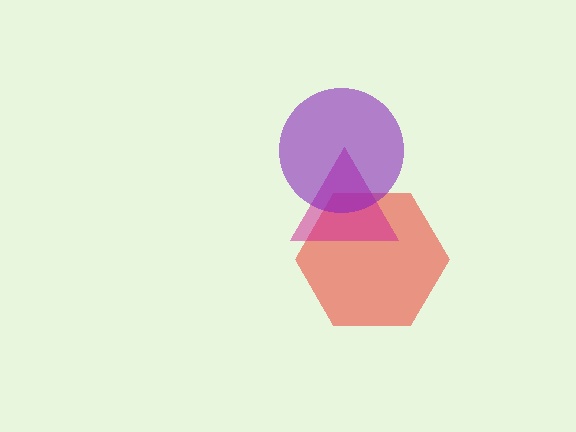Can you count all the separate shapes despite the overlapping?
Yes, there are 3 separate shapes.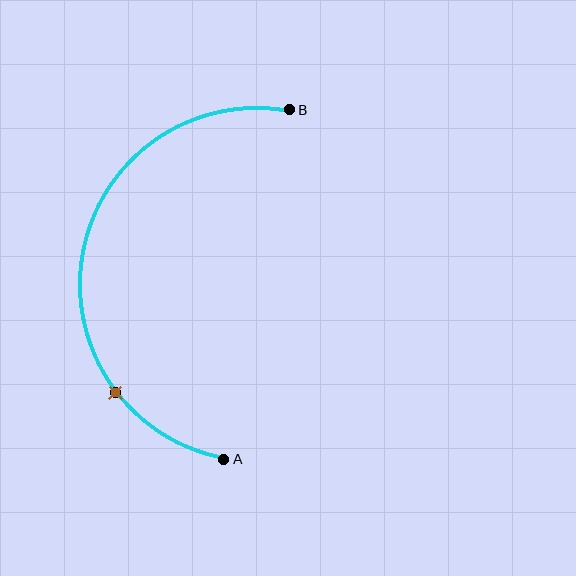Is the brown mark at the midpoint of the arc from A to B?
No. The brown mark lies on the arc but is closer to endpoint A. The arc midpoint would be at the point on the curve equidistant along the arc from both A and B.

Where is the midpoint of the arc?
The arc midpoint is the point on the curve farthest from the straight line joining A and B. It sits to the left of that line.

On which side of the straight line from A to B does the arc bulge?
The arc bulges to the left of the straight line connecting A and B.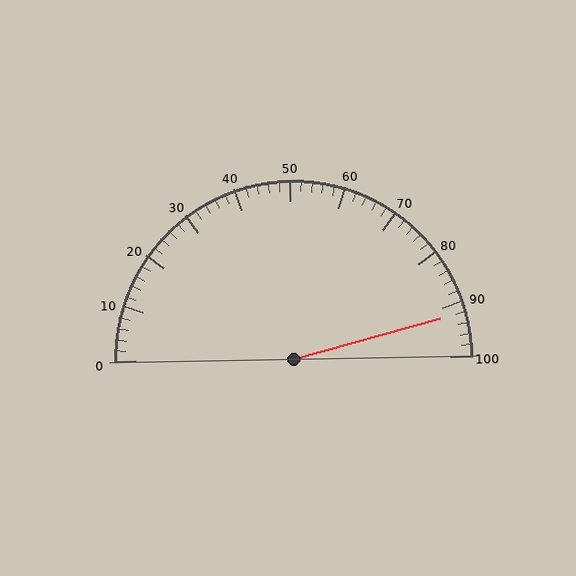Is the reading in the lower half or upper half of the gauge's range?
The reading is in the upper half of the range (0 to 100).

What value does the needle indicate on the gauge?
The needle indicates approximately 92.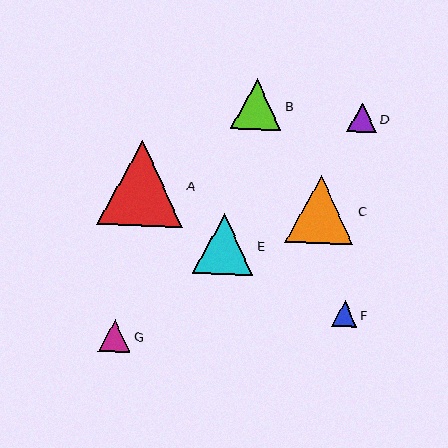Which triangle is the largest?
Triangle A is the largest with a size of approximately 86 pixels.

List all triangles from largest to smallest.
From largest to smallest: A, C, E, B, G, D, F.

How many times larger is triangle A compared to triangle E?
Triangle A is approximately 1.4 times the size of triangle E.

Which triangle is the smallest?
Triangle F is the smallest with a size of approximately 25 pixels.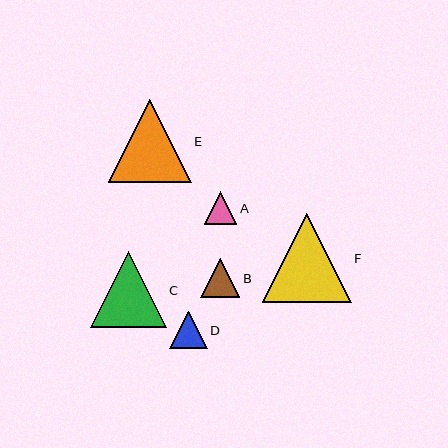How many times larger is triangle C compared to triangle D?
Triangle C is approximately 2.0 times the size of triangle D.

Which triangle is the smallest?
Triangle A is the smallest with a size of approximately 32 pixels.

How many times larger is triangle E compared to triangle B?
Triangle E is approximately 2.1 times the size of triangle B.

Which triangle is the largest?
Triangle F is the largest with a size of approximately 89 pixels.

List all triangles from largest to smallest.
From largest to smallest: F, E, C, B, D, A.